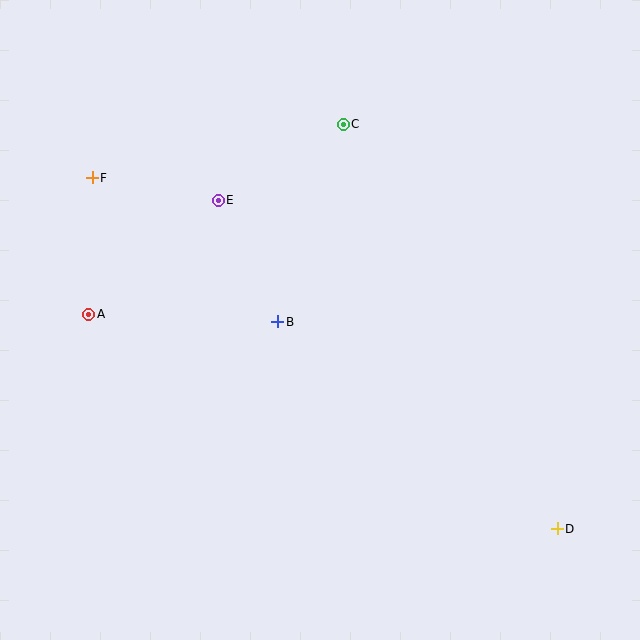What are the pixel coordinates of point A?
Point A is at (88, 314).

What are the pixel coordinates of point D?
Point D is at (557, 529).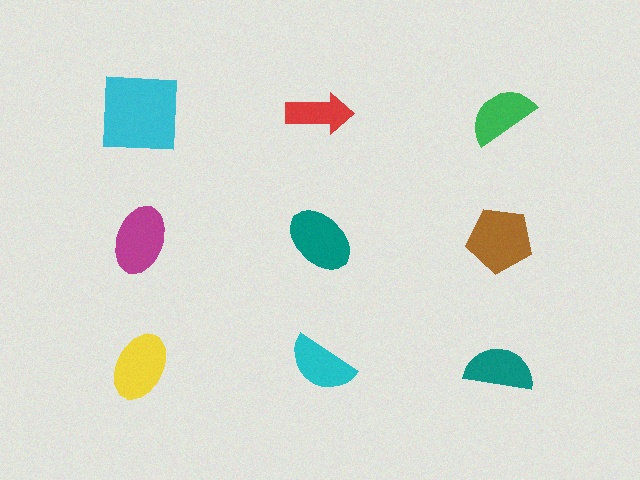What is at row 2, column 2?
A teal ellipse.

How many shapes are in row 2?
3 shapes.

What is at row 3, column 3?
A teal semicircle.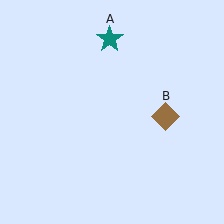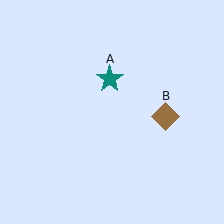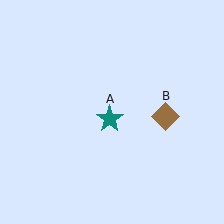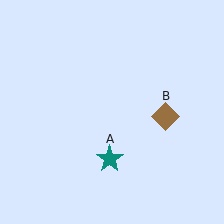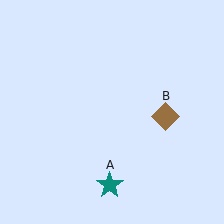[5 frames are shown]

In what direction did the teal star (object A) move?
The teal star (object A) moved down.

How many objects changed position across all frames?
1 object changed position: teal star (object A).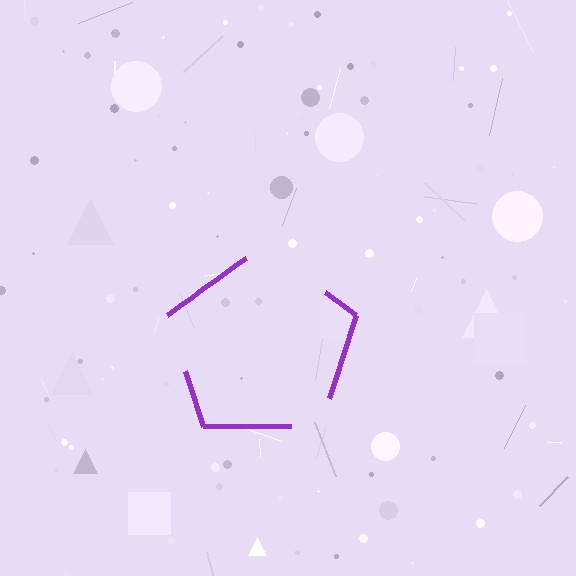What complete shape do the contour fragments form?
The contour fragments form a pentagon.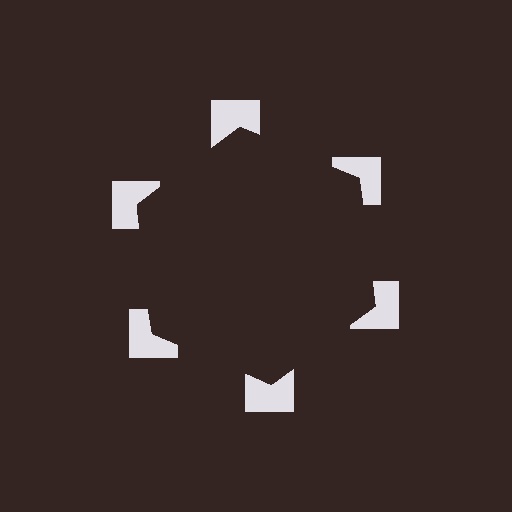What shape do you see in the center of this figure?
An illusory hexagon — its edges are inferred from the aligned wedge cuts in the notched squares, not physically drawn.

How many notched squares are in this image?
There are 6 — one at each vertex of the illusory hexagon.